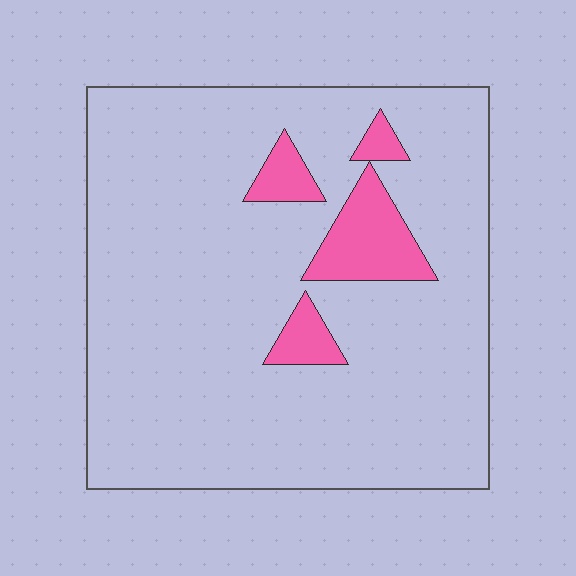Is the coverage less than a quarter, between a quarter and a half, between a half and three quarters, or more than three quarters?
Less than a quarter.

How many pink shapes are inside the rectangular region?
4.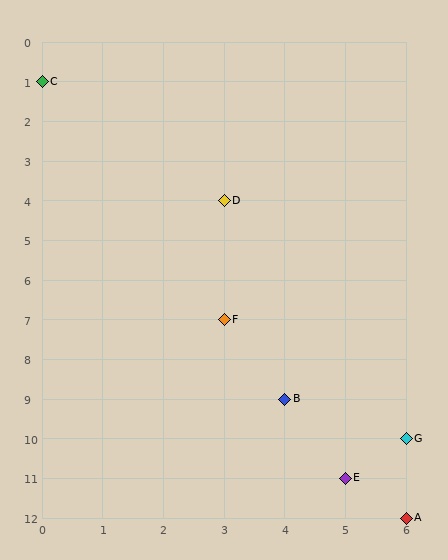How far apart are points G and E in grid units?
Points G and E are 1 column and 1 row apart (about 1.4 grid units diagonally).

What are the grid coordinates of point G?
Point G is at grid coordinates (6, 10).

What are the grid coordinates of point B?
Point B is at grid coordinates (4, 9).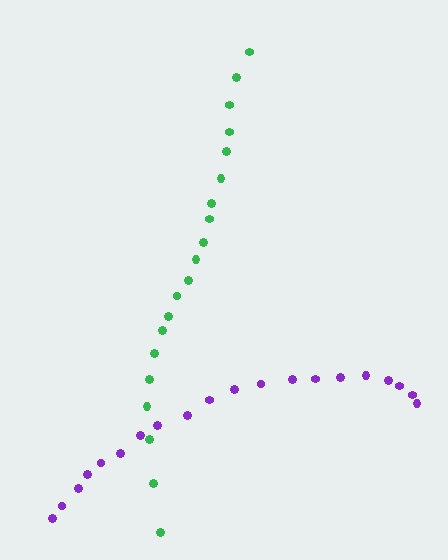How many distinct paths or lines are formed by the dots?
There are 2 distinct paths.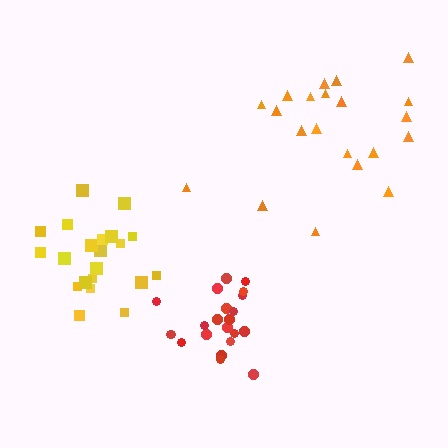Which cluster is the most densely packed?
Red.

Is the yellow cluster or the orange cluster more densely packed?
Yellow.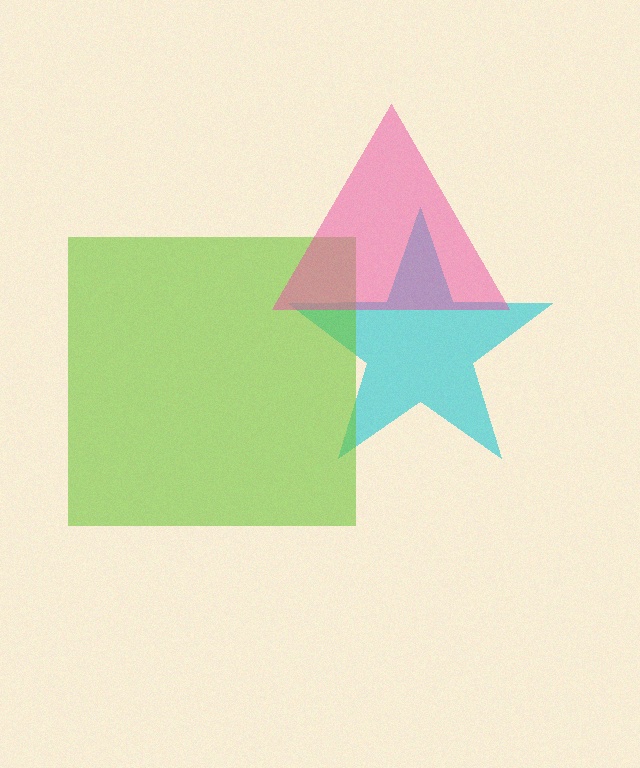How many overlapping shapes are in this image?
There are 3 overlapping shapes in the image.